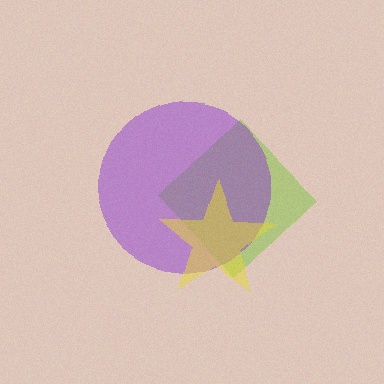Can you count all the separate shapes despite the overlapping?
Yes, there are 3 separate shapes.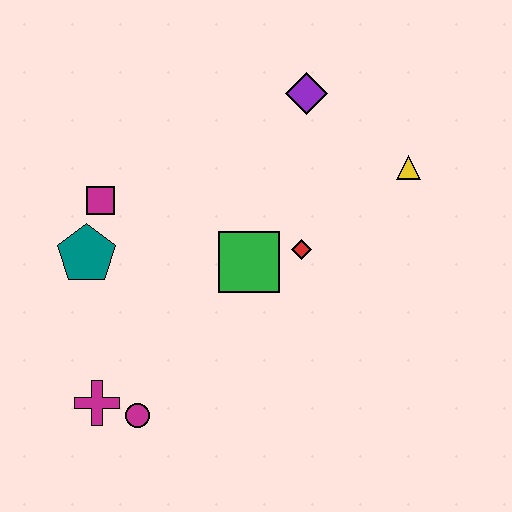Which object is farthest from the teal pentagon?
The yellow triangle is farthest from the teal pentagon.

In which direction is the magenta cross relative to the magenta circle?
The magenta cross is to the left of the magenta circle.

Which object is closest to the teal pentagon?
The magenta square is closest to the teal pentagon.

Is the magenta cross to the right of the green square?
No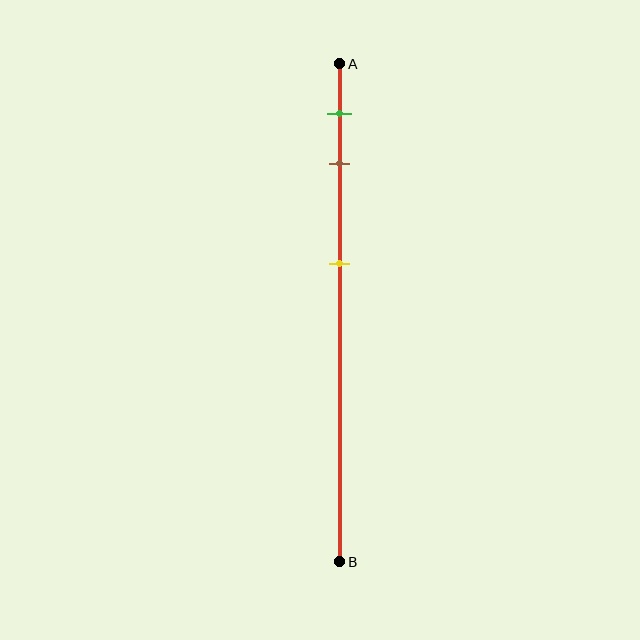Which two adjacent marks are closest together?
The green and brown marks are the closest adjacent pair.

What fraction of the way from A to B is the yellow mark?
The yellow mark is approximately 40% (0.4) of the way from A to B.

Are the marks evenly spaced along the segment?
No, the marks are not evenly spaced.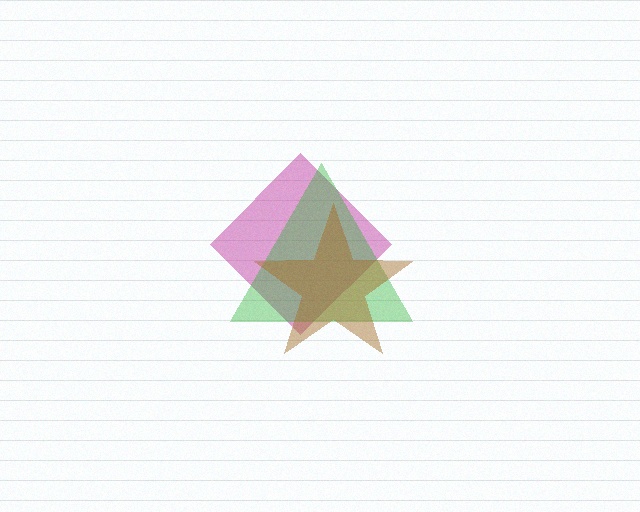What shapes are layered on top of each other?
The layered shapes are: a magenta diamond, a green triangle, a brown star.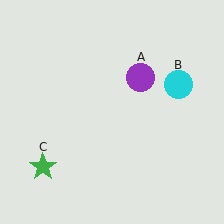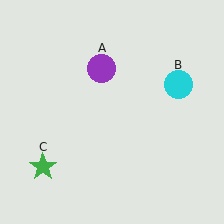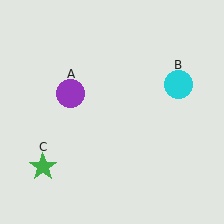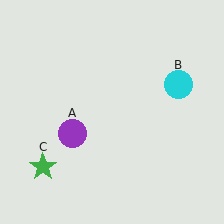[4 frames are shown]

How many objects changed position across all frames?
1 object changed position: purple circle (object A).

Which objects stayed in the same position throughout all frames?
Cyan circle (object B) and green star (object C) remained stationary.